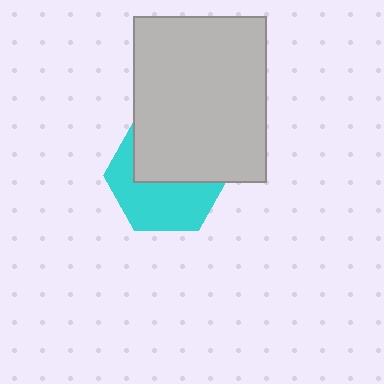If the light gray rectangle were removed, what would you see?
You would see the complete cyan hexagon.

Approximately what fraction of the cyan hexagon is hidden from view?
Roughly 49% of the cyan hexagon is hidden behind the light gray rectangle.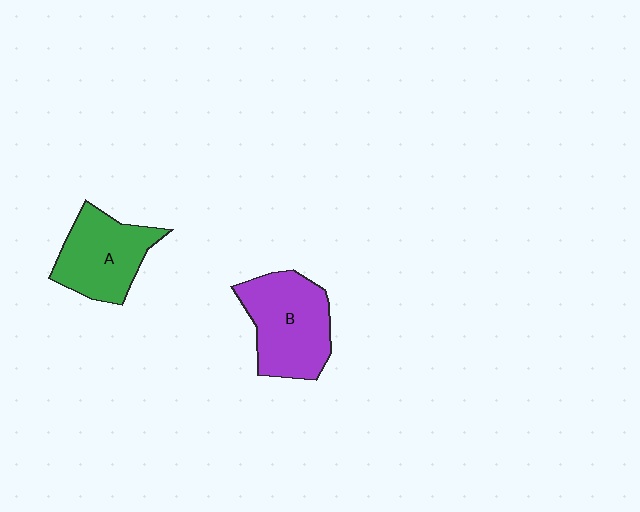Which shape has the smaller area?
Shape A (green).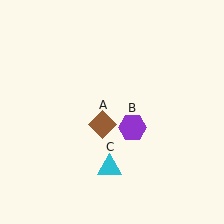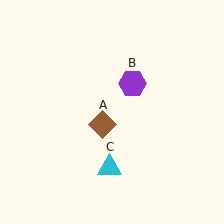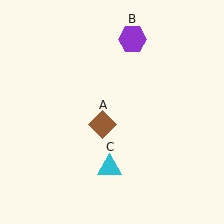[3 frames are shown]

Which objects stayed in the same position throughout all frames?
Brown diamond (object A) and cyan triangle (object C) remained stationary.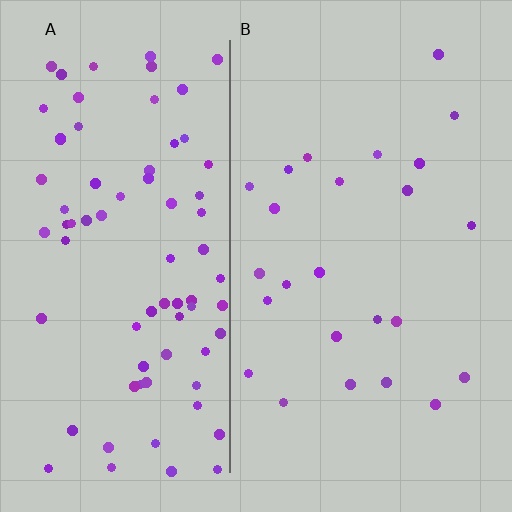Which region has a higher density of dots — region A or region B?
A (the left).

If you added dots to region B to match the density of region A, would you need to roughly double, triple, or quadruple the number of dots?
Approximately triple.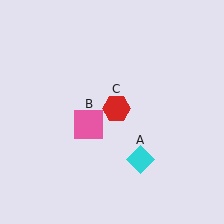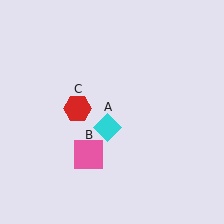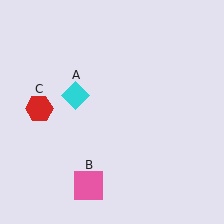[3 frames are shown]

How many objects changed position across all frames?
3 objects changed position: cyan diamond (object A), pink square (object B), red hexagon (object C).